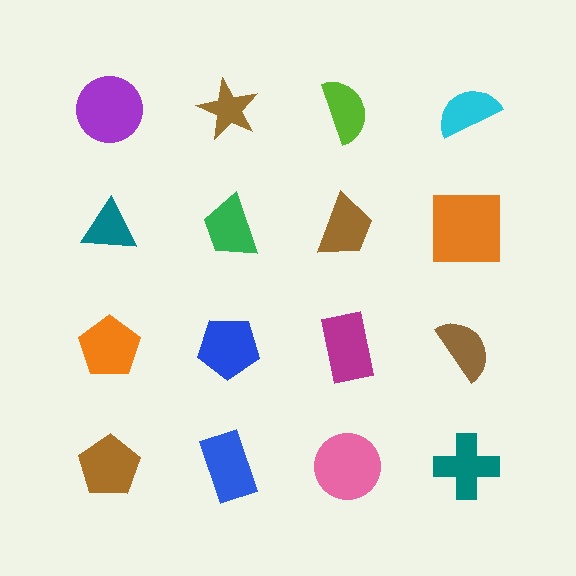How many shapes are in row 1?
4 shapes.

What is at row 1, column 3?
A lime semicircle.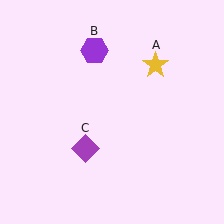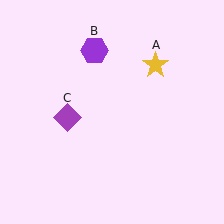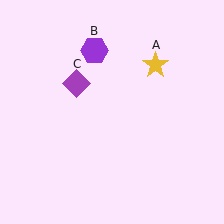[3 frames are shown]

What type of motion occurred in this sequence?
The purple diamond (object C) rotated clockwise around the center of the scene.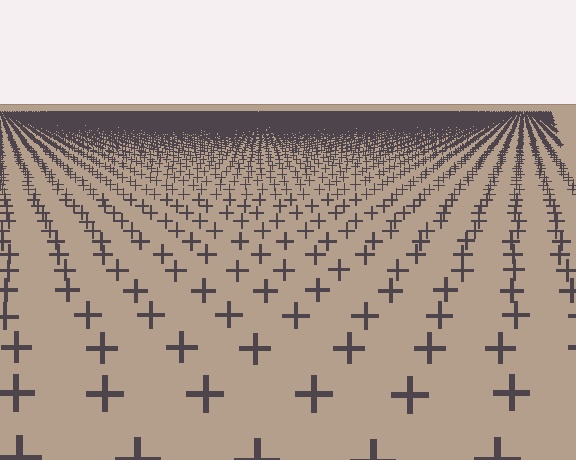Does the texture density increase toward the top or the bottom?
Density increases toward the top.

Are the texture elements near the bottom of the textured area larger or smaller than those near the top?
Larger. Near the bottom, elements are closer to the viewer and appear at a bigger on-screen size.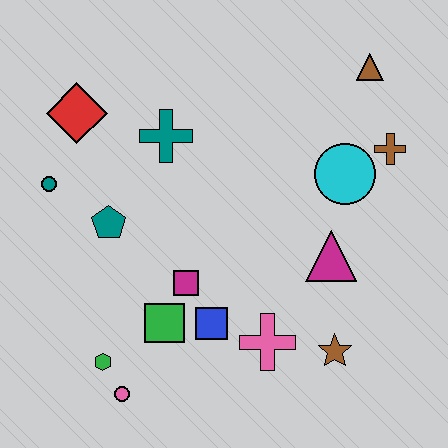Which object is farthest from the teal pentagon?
The brown triangle is farthest from the teal pentagon.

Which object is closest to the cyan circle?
The brown cross is closest to the cyan circle.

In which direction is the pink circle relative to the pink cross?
The pink circle is to the left of the pink cross.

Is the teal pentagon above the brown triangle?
No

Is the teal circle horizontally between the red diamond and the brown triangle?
No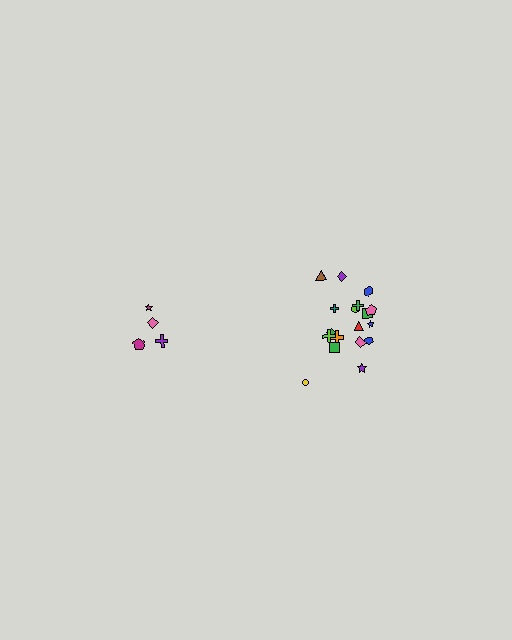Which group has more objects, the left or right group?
The right group.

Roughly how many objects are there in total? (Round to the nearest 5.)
Roughly 20 objects in total.